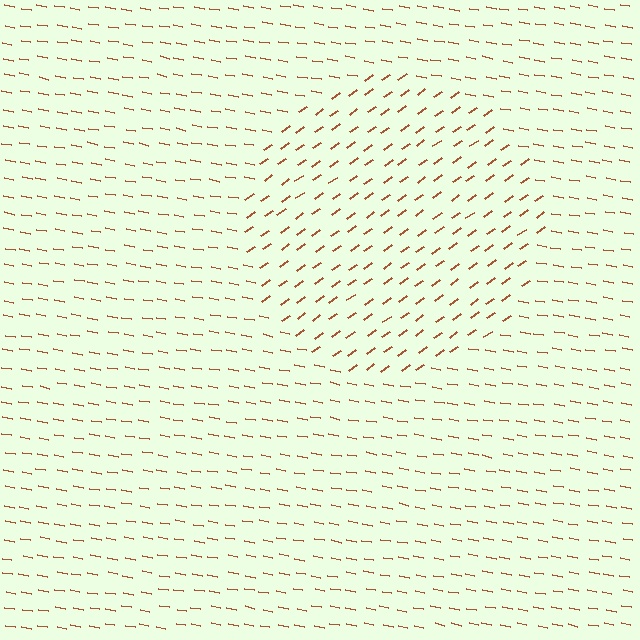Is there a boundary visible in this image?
Yes, there is a texture boundary formed by a change in line orientation.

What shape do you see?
I see a circle.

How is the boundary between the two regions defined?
The boundary is defined purely by a change in line orientation (approximately 45 degrees difference). All lines are the same color and thickness.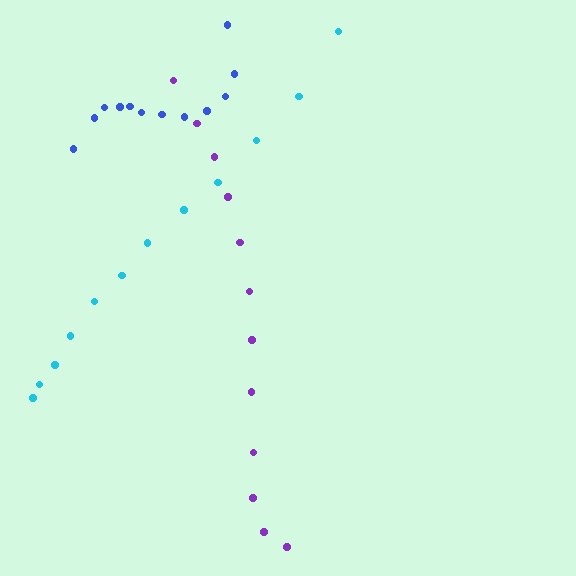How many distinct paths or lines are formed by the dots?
There are 3 distinct paths.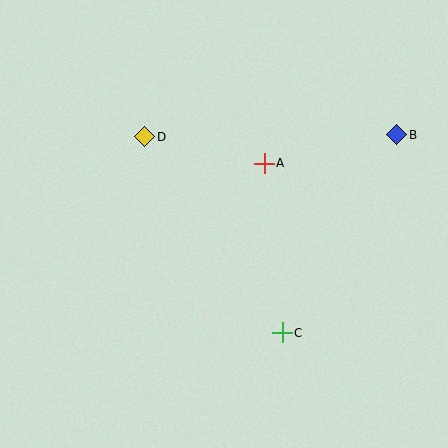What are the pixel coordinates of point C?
Point C is at (282, 333).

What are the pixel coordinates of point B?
Point B is at (397, 135).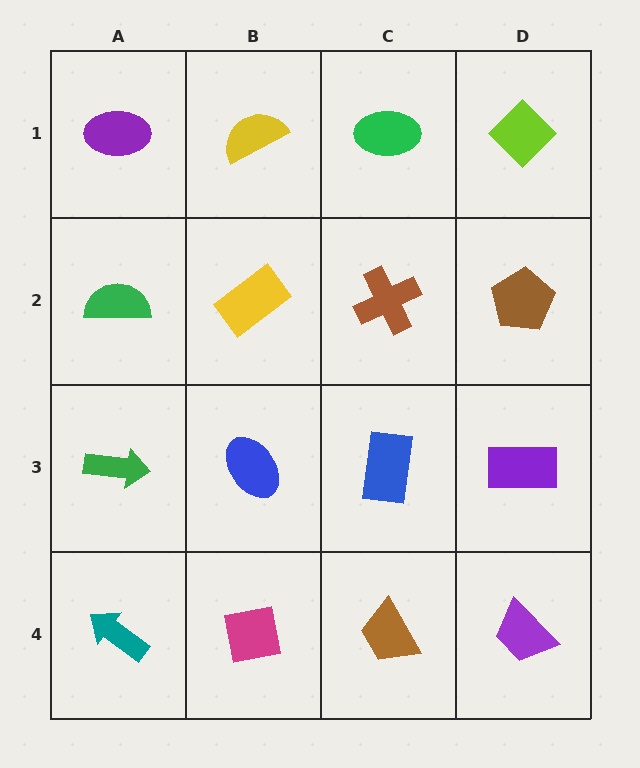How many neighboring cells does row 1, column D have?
2.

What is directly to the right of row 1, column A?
A yellow semicircle.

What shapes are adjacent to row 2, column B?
A yellow semicircle (row 1, column B), a blue ellipse (row 3, column B), a green semicircle (row 2, column A), a brown cross (row 2, column C).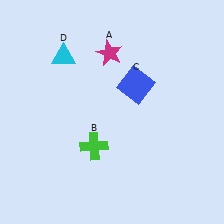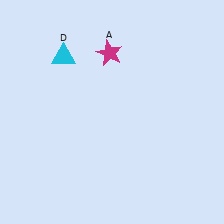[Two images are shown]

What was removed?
The blue square (C), the green cross (B) were removed in Image 2.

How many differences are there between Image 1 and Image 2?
There are 2 differences between the two images.